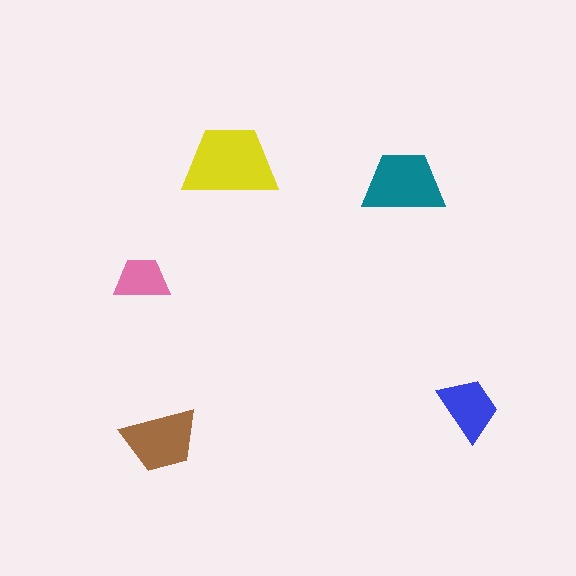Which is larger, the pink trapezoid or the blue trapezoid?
The blue one.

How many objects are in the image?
There are 5 objects in the image.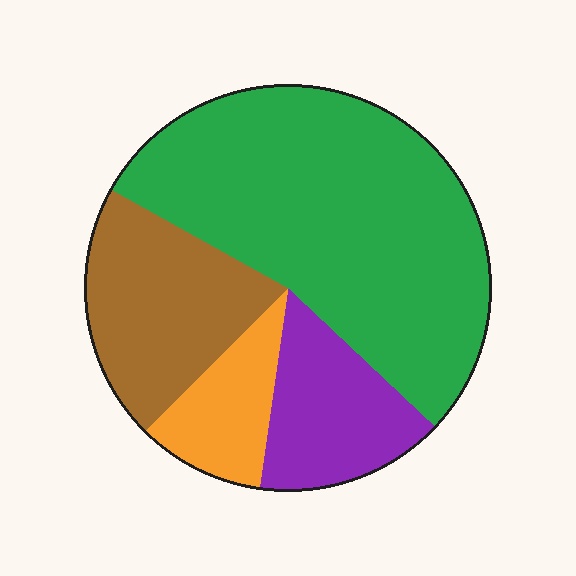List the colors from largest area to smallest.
From largest to smallest: green, brown, purple, orange.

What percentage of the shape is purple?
Purple covers roughly 15% of the shape.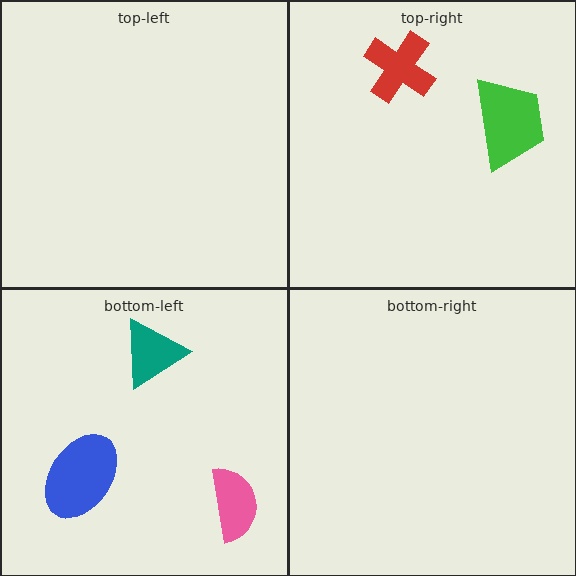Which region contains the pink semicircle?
The bottom-left region.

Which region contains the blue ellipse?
The bottom-left region.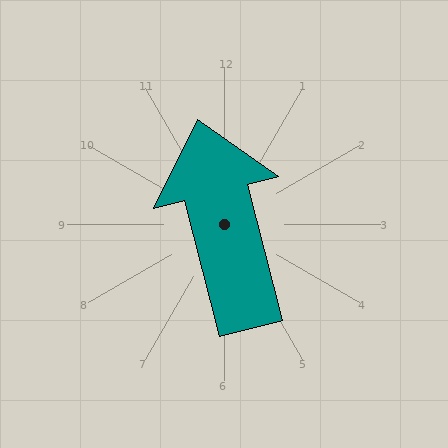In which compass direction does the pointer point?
North.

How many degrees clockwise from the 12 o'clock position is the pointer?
Approximately 345 degrees.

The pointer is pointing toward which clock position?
Roughly 12 o'clock.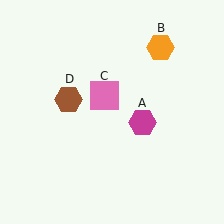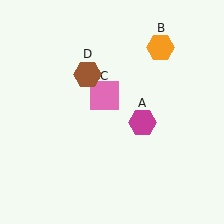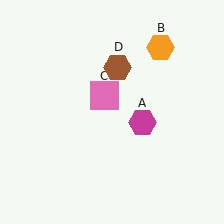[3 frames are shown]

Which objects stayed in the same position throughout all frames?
Magenta hexagon (object A) and orange hexagon (object B) and pink square (object C) remained stationary.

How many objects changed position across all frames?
1 object changed position: brown hexagon (object D).